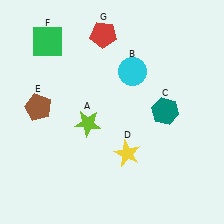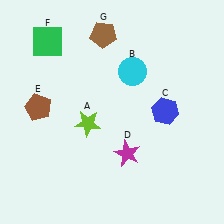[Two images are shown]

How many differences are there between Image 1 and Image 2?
There are 3 differences between the two images.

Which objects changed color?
C changed from teal to blue. D changed from yellow to magenta. G changed from red to brown.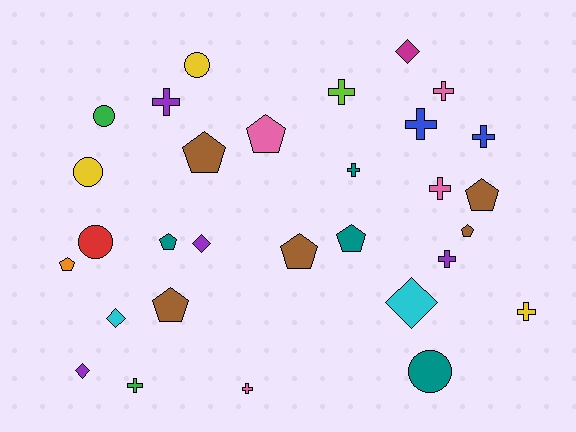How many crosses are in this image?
There are 11 crosses.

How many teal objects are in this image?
There are 4 teal objects.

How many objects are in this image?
There are 30 objects.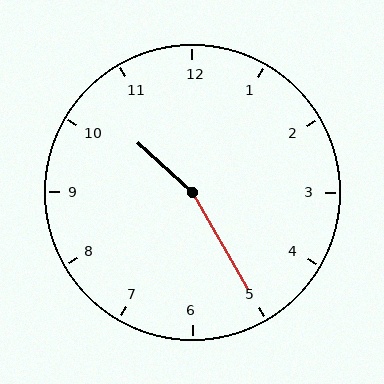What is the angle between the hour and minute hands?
Approximately 162 degrees.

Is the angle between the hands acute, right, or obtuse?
It is obtuse.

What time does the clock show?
10:25.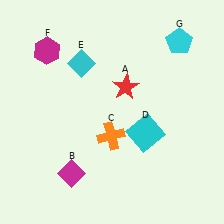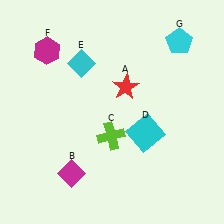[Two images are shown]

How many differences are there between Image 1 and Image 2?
There is 1 difference between the two images.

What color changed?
The cross (C) changed from orange in Image 1 to lime in Image 2.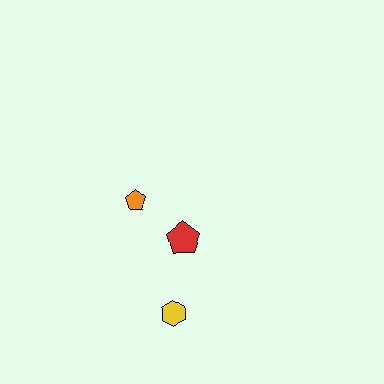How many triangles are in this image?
There are no triangles.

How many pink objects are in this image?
There are no pink objects.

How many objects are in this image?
There are 3 objects.